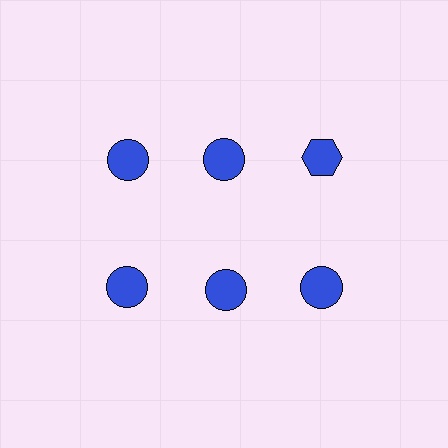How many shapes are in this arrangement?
There are 6 shapes arranged in a grid pattern.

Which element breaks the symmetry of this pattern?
The blue hexagon in the top row, center column breaks the symmetry. All other shapes are blue circles.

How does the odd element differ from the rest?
It has a different shape: hexagon instead of circle.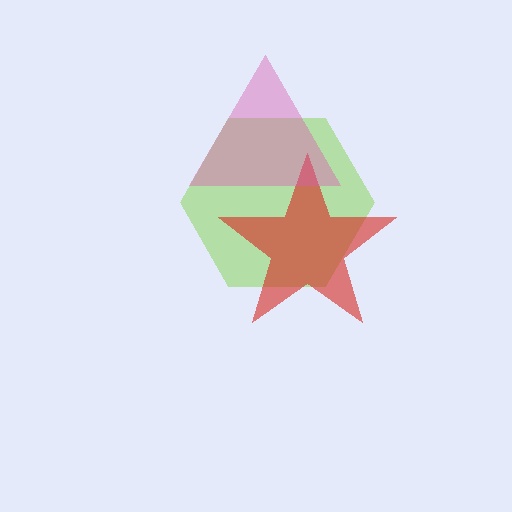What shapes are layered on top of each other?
The layered shapes are: a lime hexagon, a red star, a pink triangle.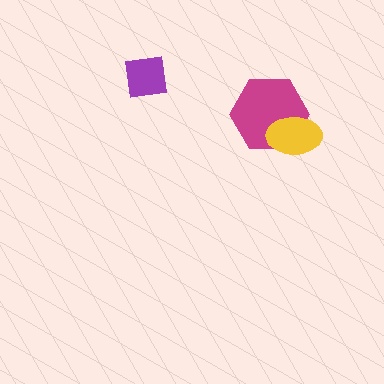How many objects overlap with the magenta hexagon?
1 object overlaps with the magenta hexagon.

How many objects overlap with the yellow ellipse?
1 object overlaps with the yellow ellipse.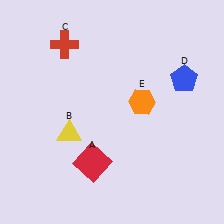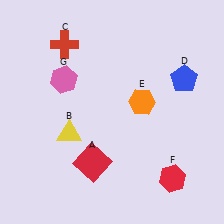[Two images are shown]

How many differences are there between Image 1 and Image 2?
There are 2 differences between the two images.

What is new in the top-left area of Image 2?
A pink hexagon (G) was added in the top-left area of Image 2.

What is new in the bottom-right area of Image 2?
A red hexagon (F) was added in the bottom-right area of Image 2.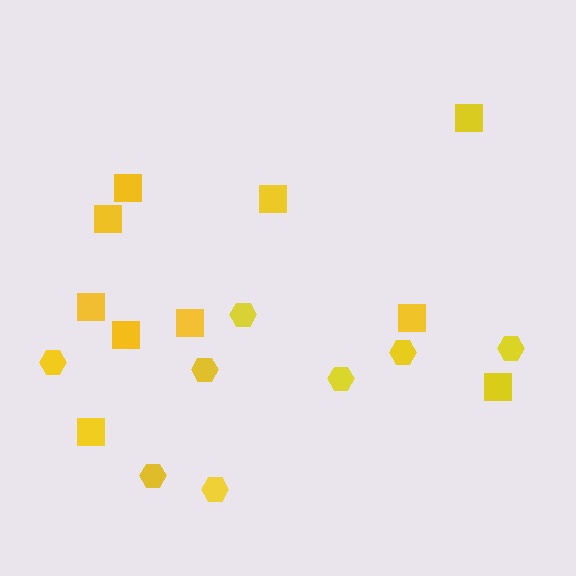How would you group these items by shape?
There are 2 groups: one group of hexagons (8) and one group of squares (10).